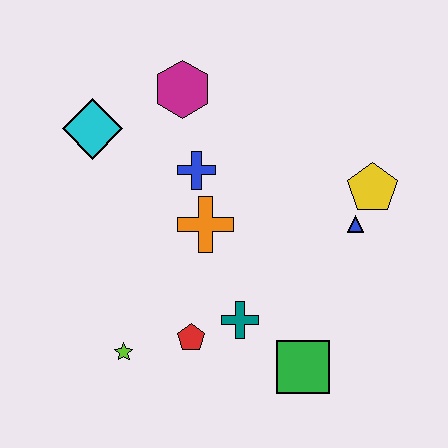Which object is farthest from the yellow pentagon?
The lime star is farthest from the yellow pentagon.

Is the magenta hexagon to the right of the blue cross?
No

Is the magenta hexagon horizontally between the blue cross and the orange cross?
No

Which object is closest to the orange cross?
The blue cross is closest to the orange cross.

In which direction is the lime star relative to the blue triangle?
The lime star is to the left of the blue triangle.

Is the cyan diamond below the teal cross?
No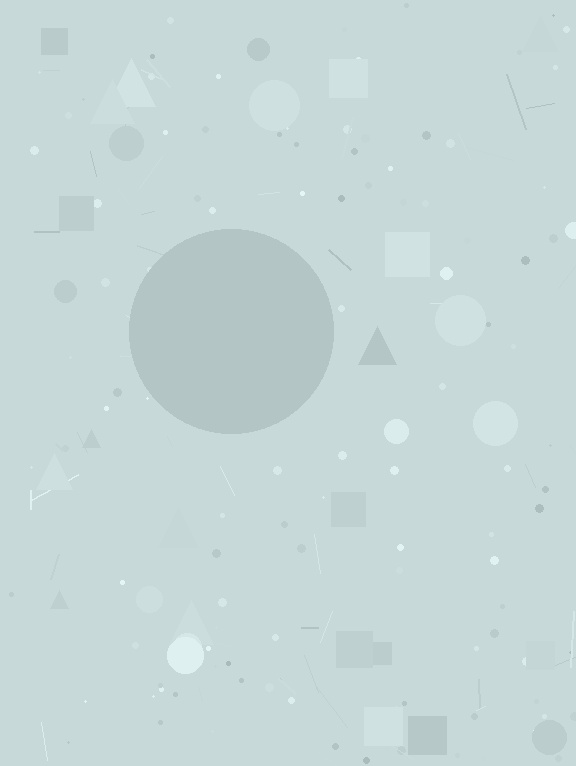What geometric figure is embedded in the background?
A circle is embedded in the background.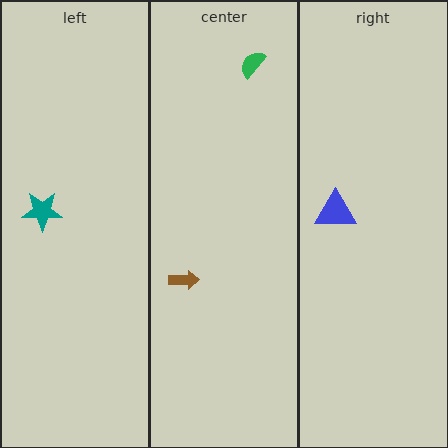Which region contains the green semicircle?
The center region.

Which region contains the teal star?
The left region.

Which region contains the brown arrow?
The center region.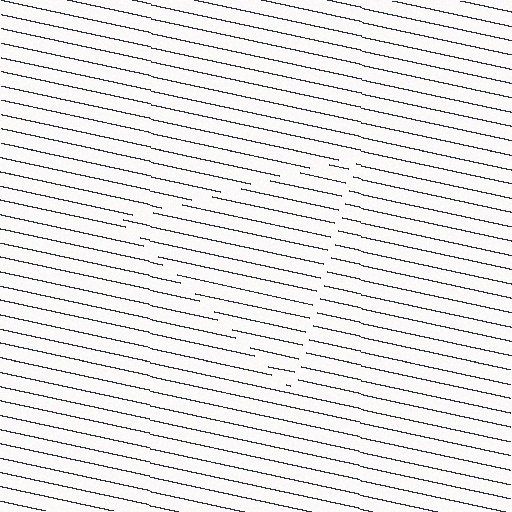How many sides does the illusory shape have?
3 sides — the line-ends trace a triangle.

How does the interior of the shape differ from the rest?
The interior of the shape contains the same grating, shifted by half a period — the contour is defined by the phase discontinuity where line-ends from the inner and outer gratings abut.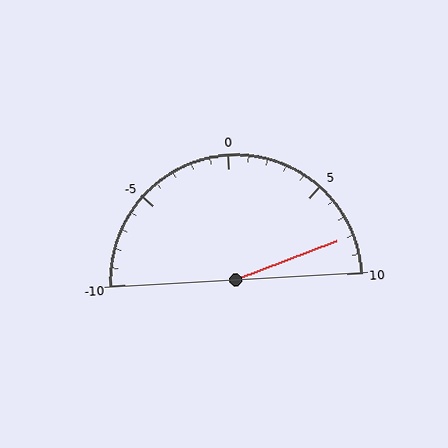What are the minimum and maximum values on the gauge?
The gauge ranges from -10 to 10.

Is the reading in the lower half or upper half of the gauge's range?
The reading is in the upper half of the range (-10 to 10).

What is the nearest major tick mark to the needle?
The nearest major tick mark is 10.